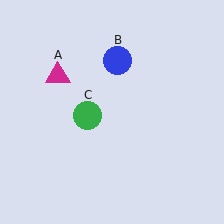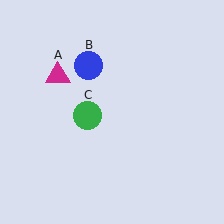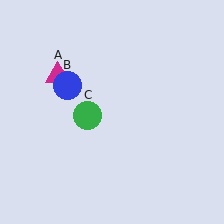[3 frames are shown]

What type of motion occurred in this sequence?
The blue circle (object B) rotated counterclockwise around the center of the scene.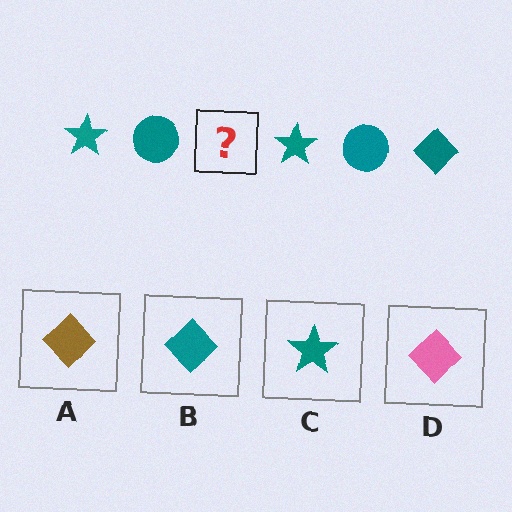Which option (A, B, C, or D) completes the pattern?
B.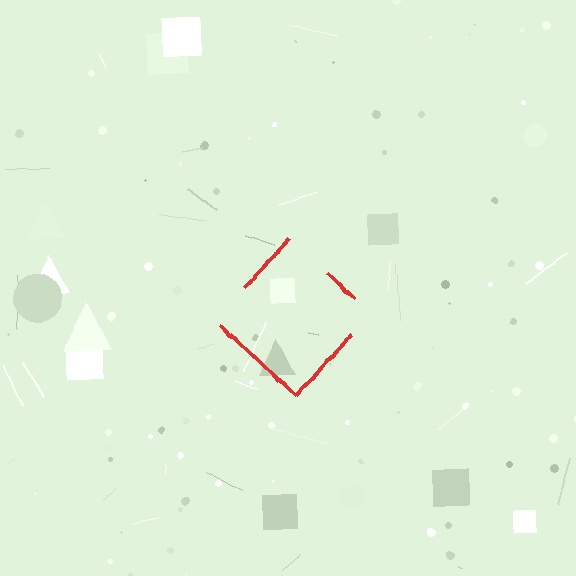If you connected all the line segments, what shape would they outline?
They would outline a diamond.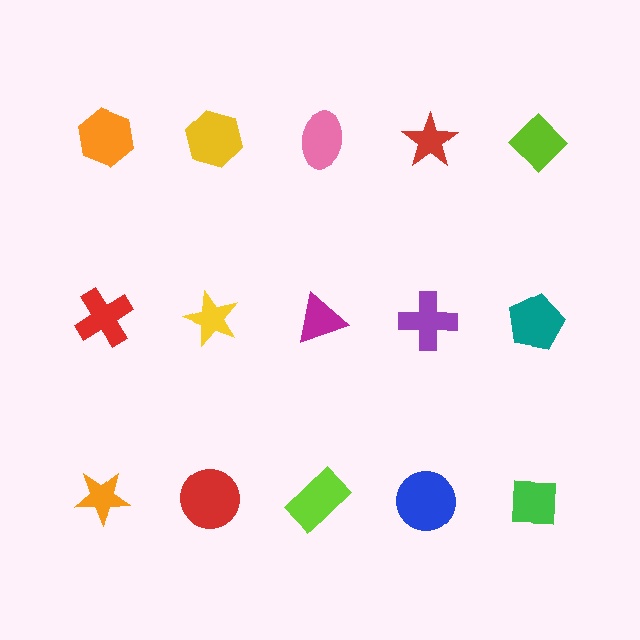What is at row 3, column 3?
A lime rectangle.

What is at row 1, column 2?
A yellow hexagon.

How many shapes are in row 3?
5 shapes.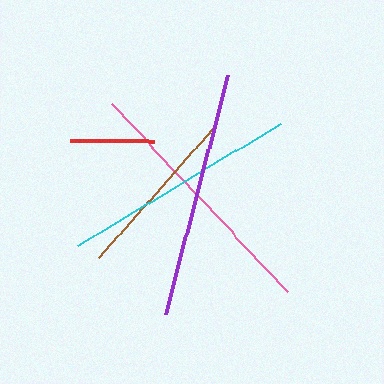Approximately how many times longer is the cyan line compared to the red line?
The cyan line is approximately 2.8 times the length of the red line.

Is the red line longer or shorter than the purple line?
The purple line is longer than the red line.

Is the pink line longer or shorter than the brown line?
The pink line is longer than the brown line.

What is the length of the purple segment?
The purple segment is approximately 246 pixels long.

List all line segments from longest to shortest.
From longest to shortest: pink, purple, cyan, brown, red.